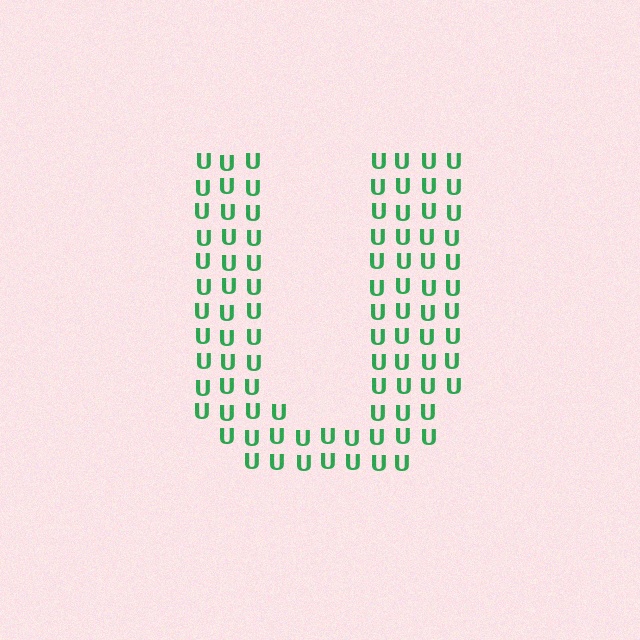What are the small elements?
The small elements are letter U's.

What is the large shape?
The large shape is the letter U.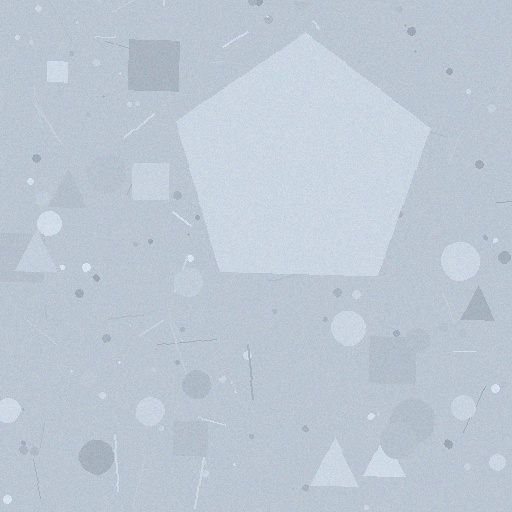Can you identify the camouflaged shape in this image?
The camouflaged shape is a pentagon.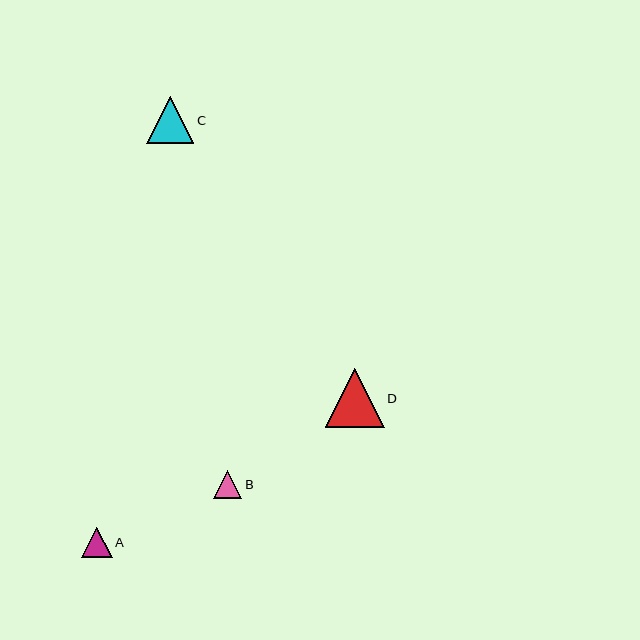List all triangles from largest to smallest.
From largest to smallest: D, C, A, B.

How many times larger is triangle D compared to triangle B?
Triangle D is approximately 2.1 times the size of triangle B.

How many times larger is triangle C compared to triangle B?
Triangle C is approximately 1.6 times the size of triangle B.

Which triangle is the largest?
Triangle D is the largest with a size of approximately 59 pixels.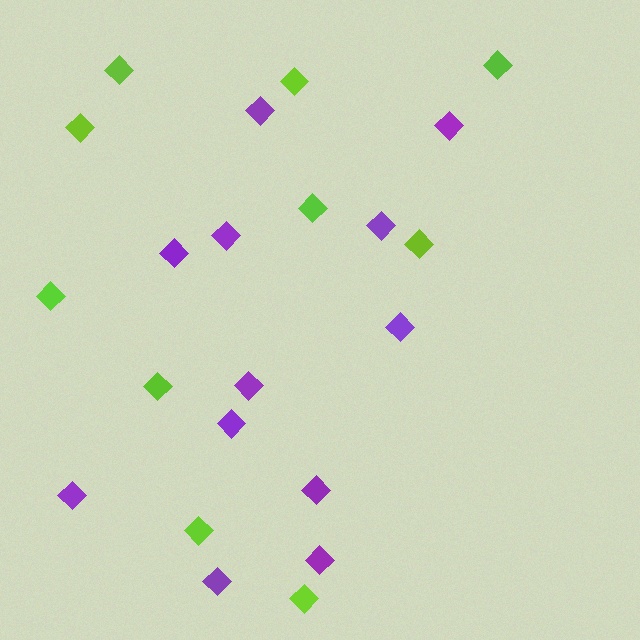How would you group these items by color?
There are 2 groups: one group of purple diamonds (12) and one group of lime diamonds (10).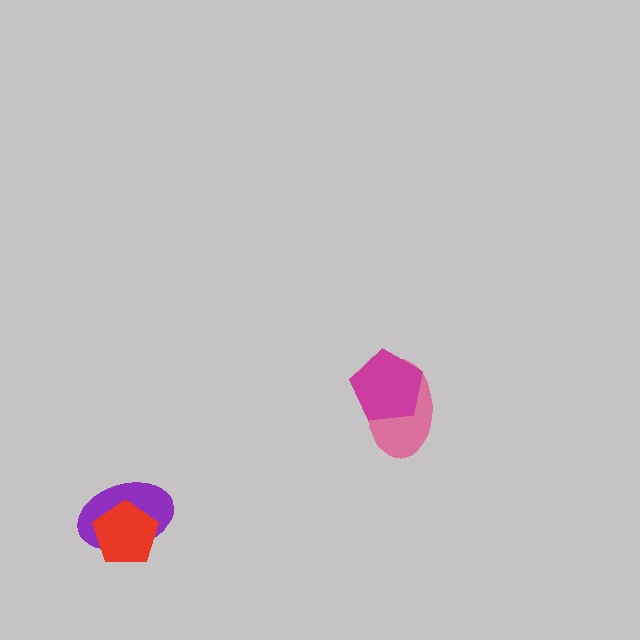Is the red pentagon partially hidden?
No, no other shape covers it.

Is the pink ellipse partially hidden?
Yes, it is partially covered by another shape.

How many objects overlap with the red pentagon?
1 object overlaps with the red pentagon.